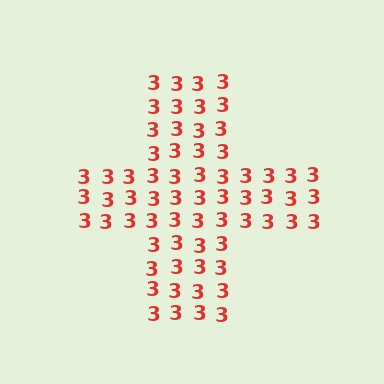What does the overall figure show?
The overall figure shows a cross.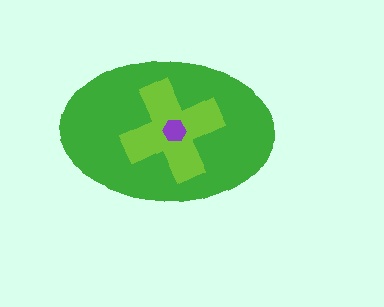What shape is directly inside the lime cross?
The purple hexagon.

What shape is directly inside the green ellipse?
The lime cross.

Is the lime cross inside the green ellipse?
Yes.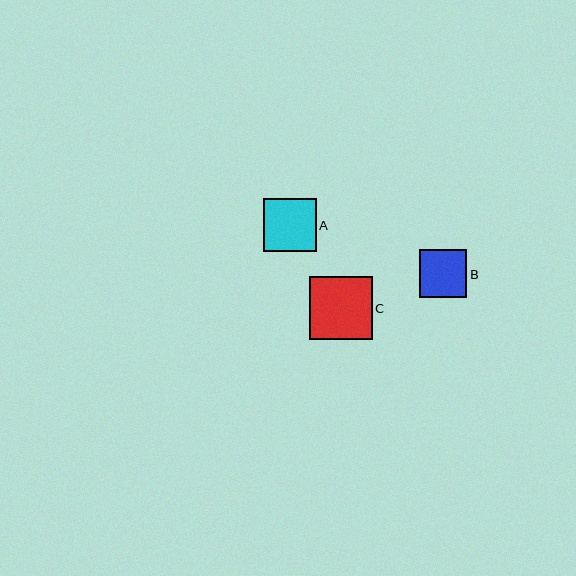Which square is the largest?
Square C is the largest with a size of approximately 63 pixels.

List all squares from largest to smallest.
From largest to smallest: C, A, B.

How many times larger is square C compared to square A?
Square C is approximately 1.2 times the size of square A.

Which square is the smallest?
Square B is the smallest with a size of approximately 47 pixels.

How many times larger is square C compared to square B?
Square C is approximately 1.3 times the size of square B.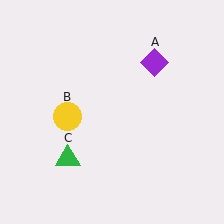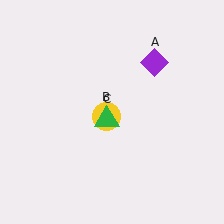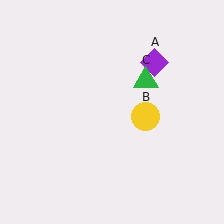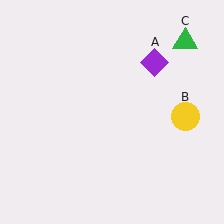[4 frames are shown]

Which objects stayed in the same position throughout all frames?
Purple diamond (object A) remained stationary.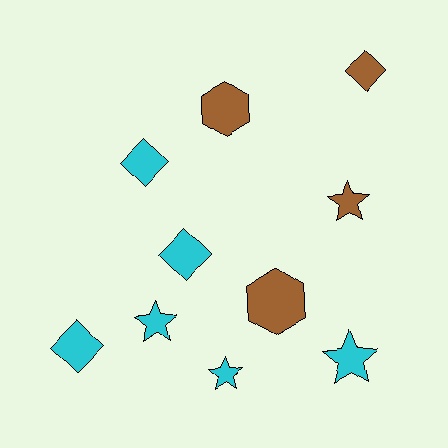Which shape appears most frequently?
Star, with 4 objects.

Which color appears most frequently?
Cyan, with 6 objects.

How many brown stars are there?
There is 1 brown star.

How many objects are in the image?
There are 10 objects.